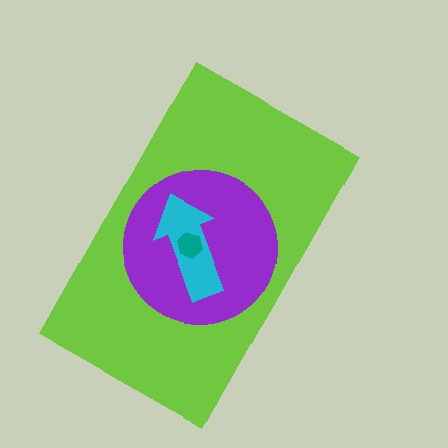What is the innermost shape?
The teal hexagon.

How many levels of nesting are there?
4.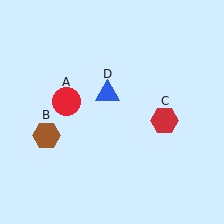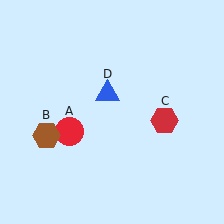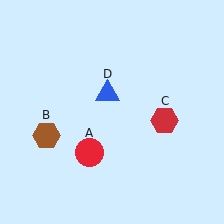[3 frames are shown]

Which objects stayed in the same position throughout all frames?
Brown hexagon (object B) and red hexagon (object C) and blue triangle (object D) remained stationary.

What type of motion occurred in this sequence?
The red circle (object A) rotated counterclockwise around the center of the scene.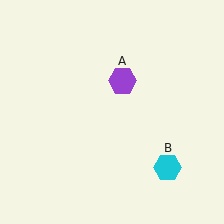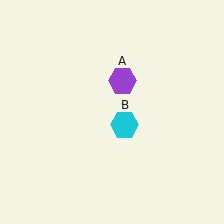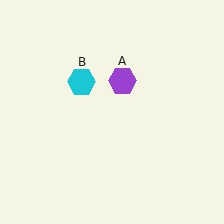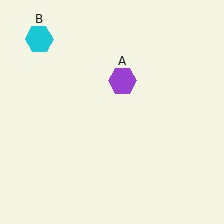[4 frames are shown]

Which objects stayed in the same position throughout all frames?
Purple hexagon (object A) remained stationary.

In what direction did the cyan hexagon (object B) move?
The cyan hexagon (object B) moved up and to the left.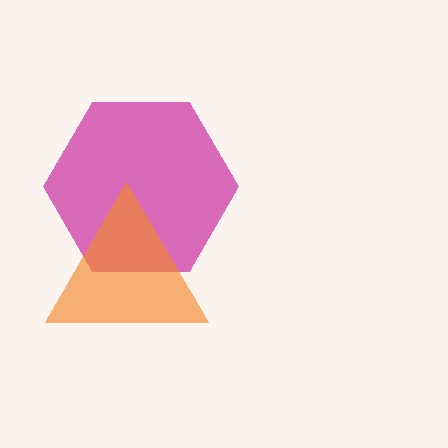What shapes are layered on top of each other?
The layered shapes are: a magenta hexagon, an orange triangle.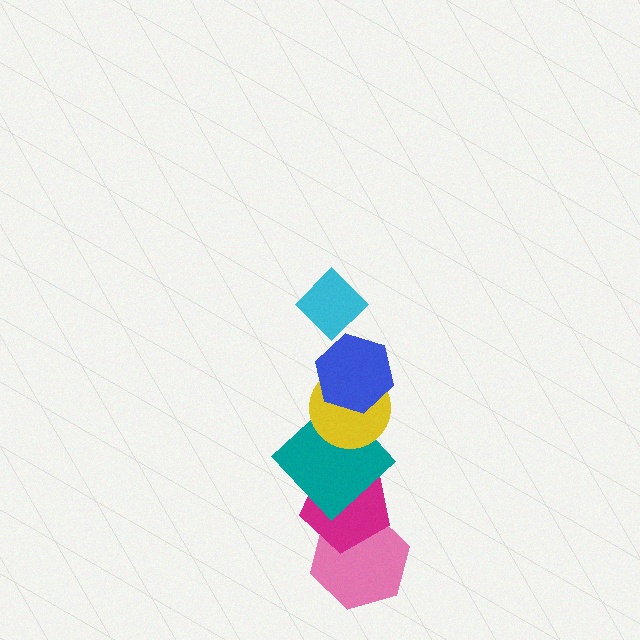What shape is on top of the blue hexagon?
The cyan diamond is on top of the blue hexagon.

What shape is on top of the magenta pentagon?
The teal diamond is on top of the magenta pentagon.